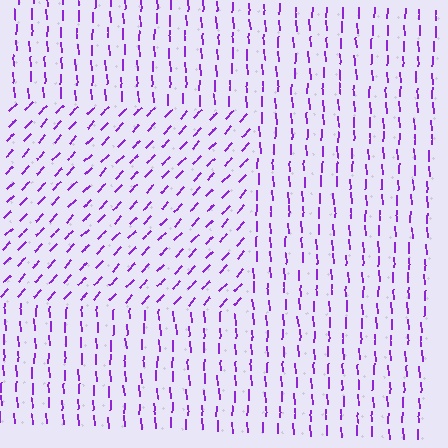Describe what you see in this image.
The image is filled with small purple line segments. A rectangle region in the image has lines oriented differently from the surrounding lines, creating a visible texture boundary.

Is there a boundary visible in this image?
Yes, there is a texture boundary formed by a change in line orientation.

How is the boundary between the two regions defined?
The boundary is defined purely by a change in line orientation (approximately 45 degrees difference). All lines are the same color and thickness.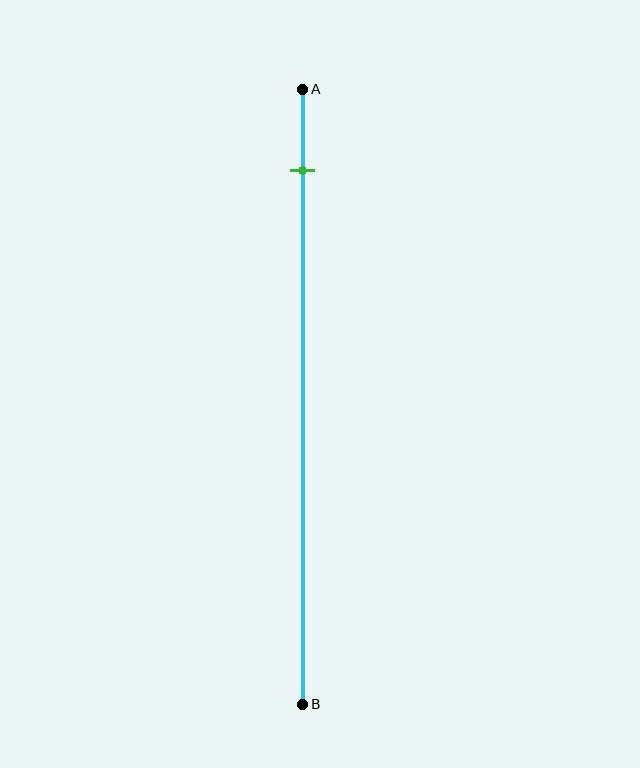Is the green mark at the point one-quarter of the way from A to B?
No, the mark is at about 15% from A, not at the 25% one-quarter point.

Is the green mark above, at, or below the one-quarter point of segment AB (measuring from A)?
The green mark is above the one-quarter point of segment AB.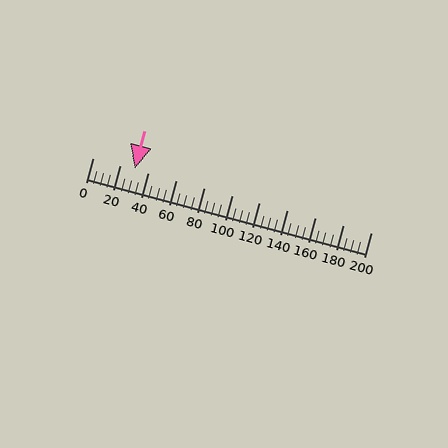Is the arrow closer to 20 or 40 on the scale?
The arrow is closer to 40.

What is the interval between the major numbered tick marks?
The major tick marks are spaced 20 units apart.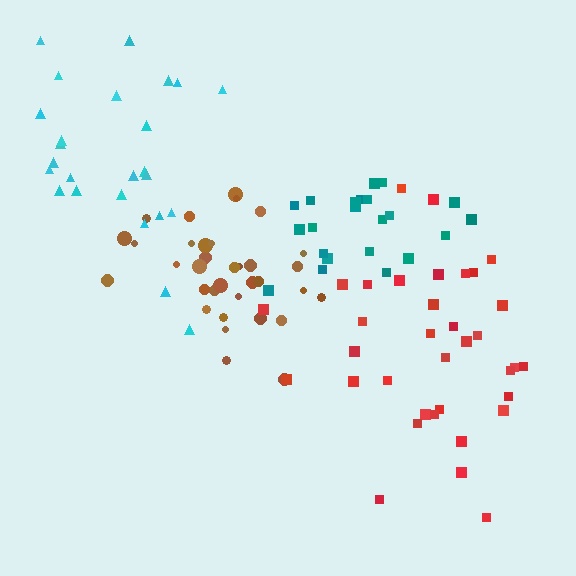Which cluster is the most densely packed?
Teal.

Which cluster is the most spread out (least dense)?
Cyan.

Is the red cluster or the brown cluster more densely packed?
Brown.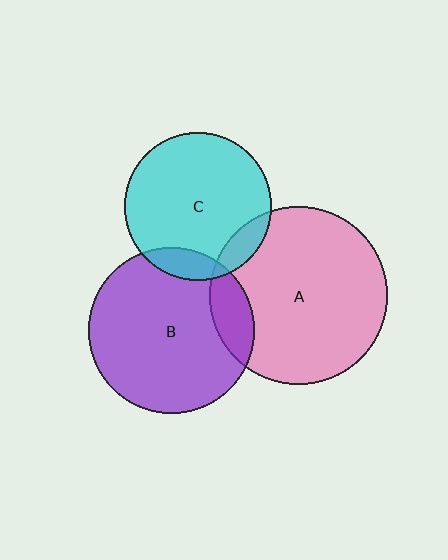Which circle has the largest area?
Circle A (pink).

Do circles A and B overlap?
Yes.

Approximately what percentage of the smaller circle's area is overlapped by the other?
Approximately 15%.